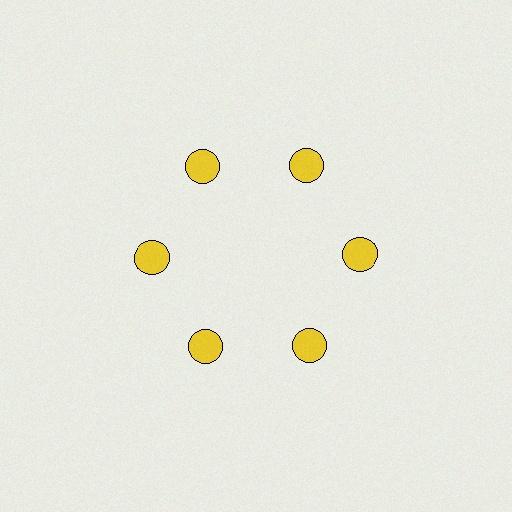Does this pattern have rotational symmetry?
Yes, this pattern has 6-fold rotational symmetry. It looks the same after rotating 60 degrees around the center.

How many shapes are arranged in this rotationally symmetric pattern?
There are 6 shapes, arranged in 6 groups of 1.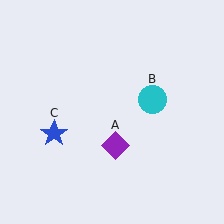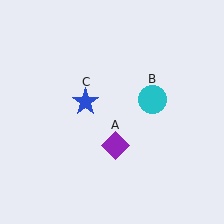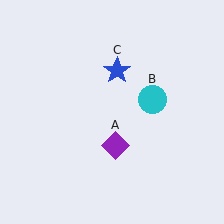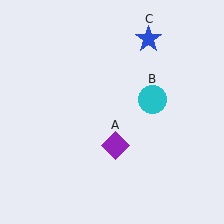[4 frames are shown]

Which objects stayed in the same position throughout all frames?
Purple diamond (object A) and cyan circle (object B) remained stationary.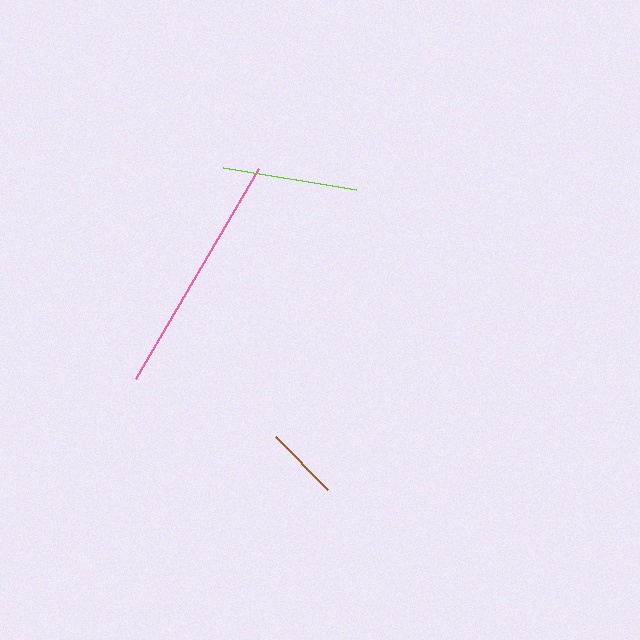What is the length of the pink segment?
The pink segment is approximately 243 pixels long.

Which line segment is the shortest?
The brown line is the shortest at approximately 75 pixels.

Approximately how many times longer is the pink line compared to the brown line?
The pink line is approximately 3.3 times the length of the brown line.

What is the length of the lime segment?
The lime segment is approximately 136 pixels long.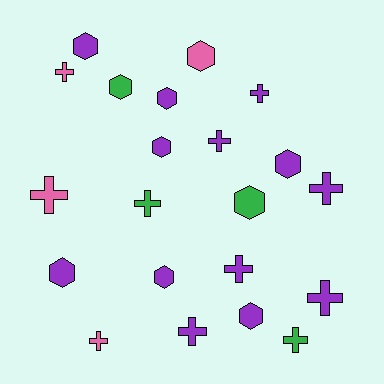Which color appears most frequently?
Purple, with 13 objects.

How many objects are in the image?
There are 21 objects.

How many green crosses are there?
There are 2 green crosses.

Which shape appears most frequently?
Cross, with 11 objects.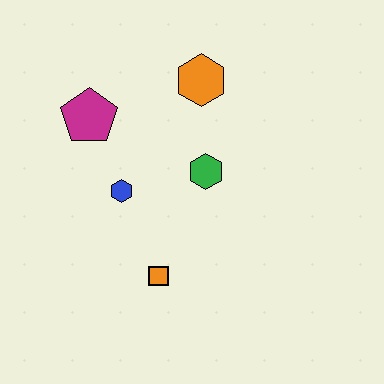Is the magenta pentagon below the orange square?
No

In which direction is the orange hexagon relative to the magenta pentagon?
The orange hexagon is to the right of the magenta pentagon.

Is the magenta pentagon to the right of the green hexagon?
No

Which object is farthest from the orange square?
The orange hexagon is farthest from the orange square.